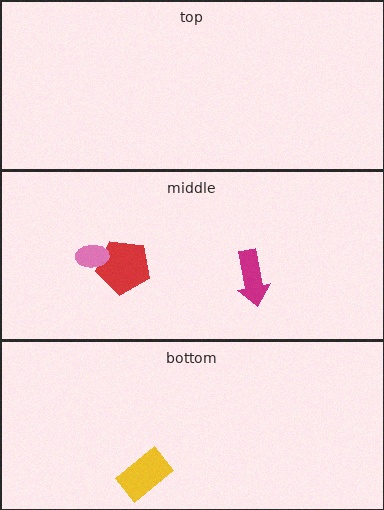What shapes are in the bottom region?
The yellow rectangle.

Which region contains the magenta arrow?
The middle region.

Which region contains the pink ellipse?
The middle region.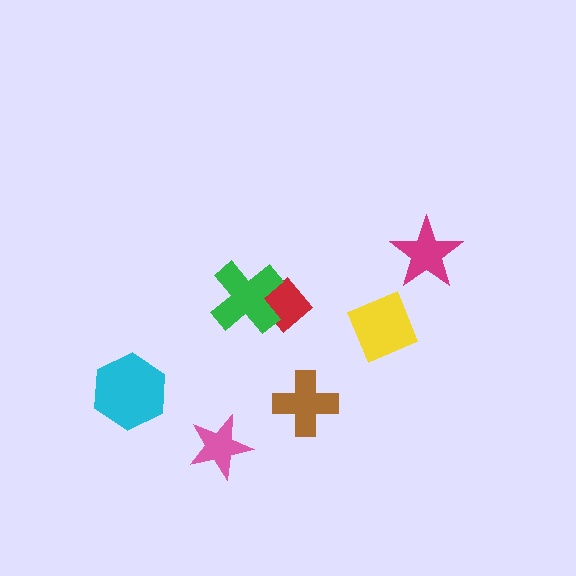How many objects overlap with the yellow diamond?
0 objects overlap with the yellow diamond.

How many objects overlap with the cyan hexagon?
0 objects overlap with the cyan hexagon.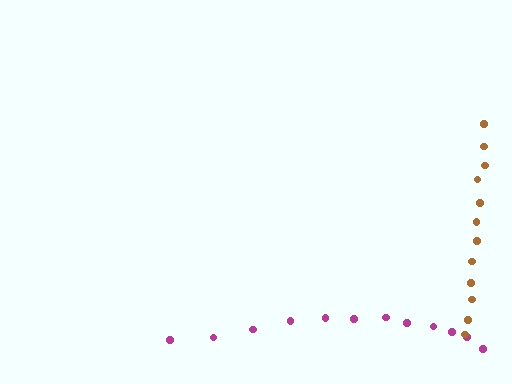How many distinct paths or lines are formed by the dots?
There are 2 distinct paths.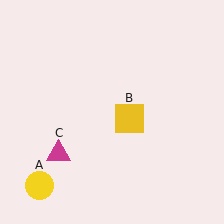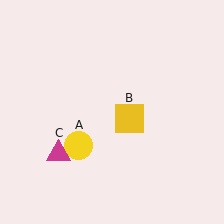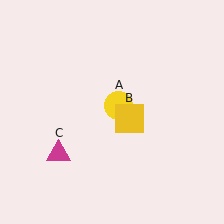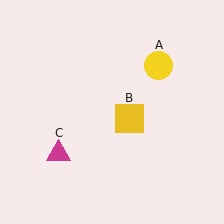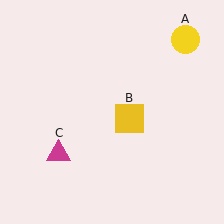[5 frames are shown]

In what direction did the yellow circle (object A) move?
The yellow circle (object A) moved up and to the right.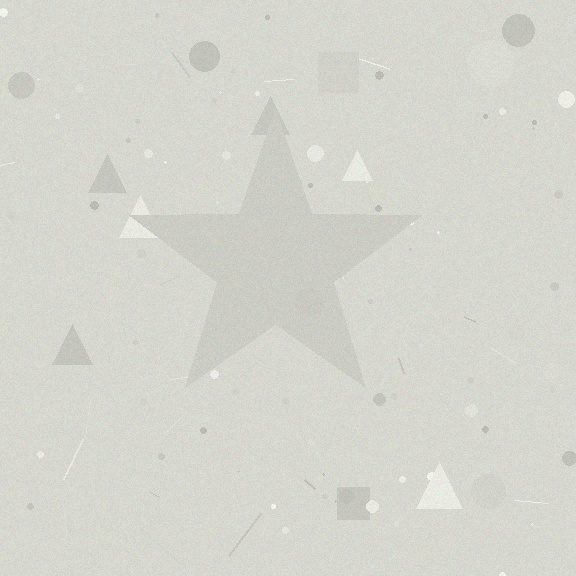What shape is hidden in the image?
A star is hidden in the image.